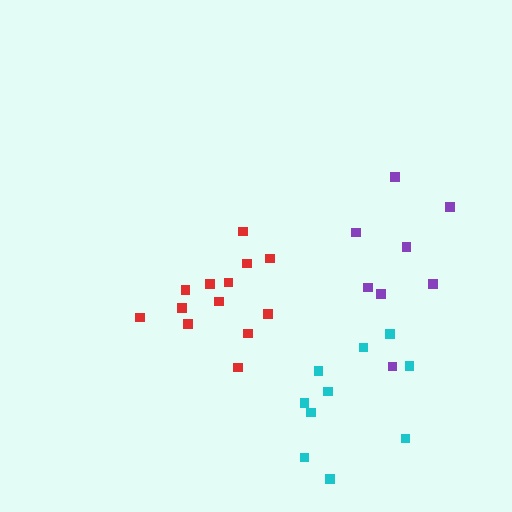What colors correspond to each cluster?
The clusters are colored: purple, red, cyan.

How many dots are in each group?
Group 1: 8 dots, Group 2: 13 dots, Group 3: 10 dots (31 total).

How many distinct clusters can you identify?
There are 3 distinct clusters.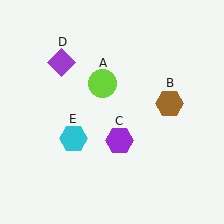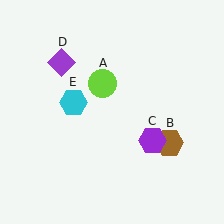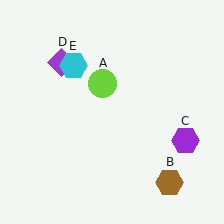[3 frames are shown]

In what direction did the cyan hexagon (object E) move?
The cyan hexagon (object E) moved up.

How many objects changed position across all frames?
3 objects changed position: brown hexagon (object B), purple hexagon (object C), cyan hexagon (object E).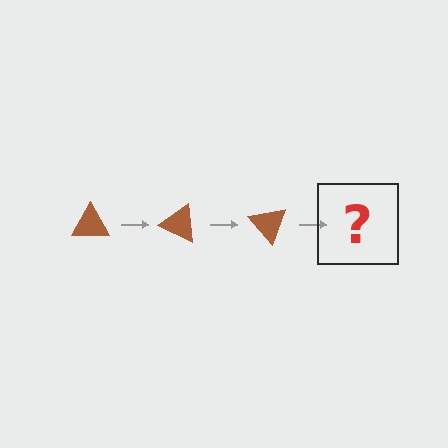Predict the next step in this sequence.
The next step is a brown triangle rotated 75 degrees.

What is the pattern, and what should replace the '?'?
The pattern is that the triangle rotates 25 degrees each step. The '?' should be a brown triangle rotated 75 degrees.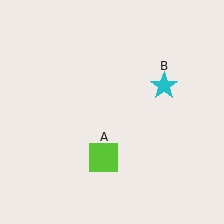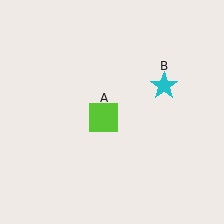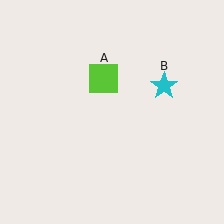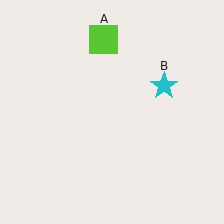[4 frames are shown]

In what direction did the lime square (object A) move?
The lime square (object A) moved up.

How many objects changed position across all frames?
1 object changed position: lime square (object A).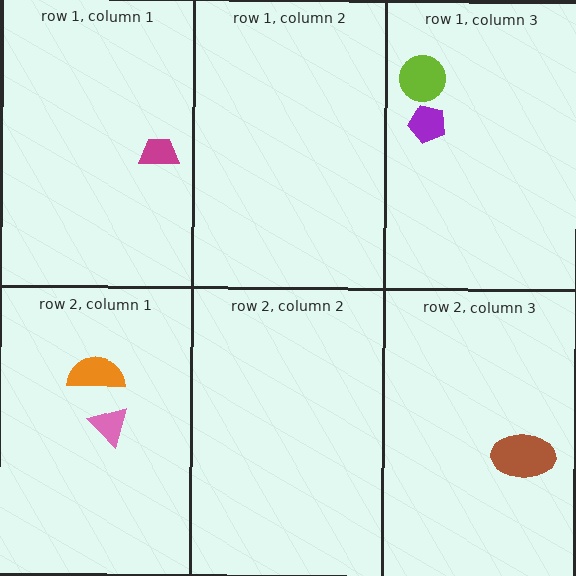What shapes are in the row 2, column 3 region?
The brown ellipse.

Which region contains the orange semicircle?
The row 2, column 1 region.